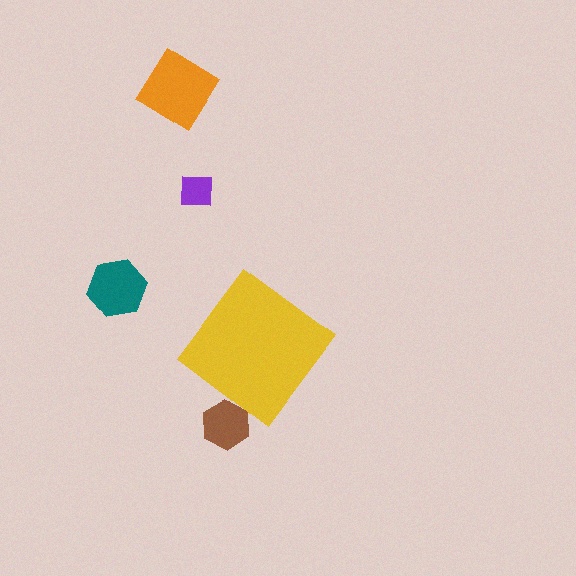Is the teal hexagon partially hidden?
No, the teal hexagon is fully visible.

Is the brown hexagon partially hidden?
Yes, the brown hexagon is partially hidden behind the yellow diamond.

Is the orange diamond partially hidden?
No, the orange diamond is fully visible.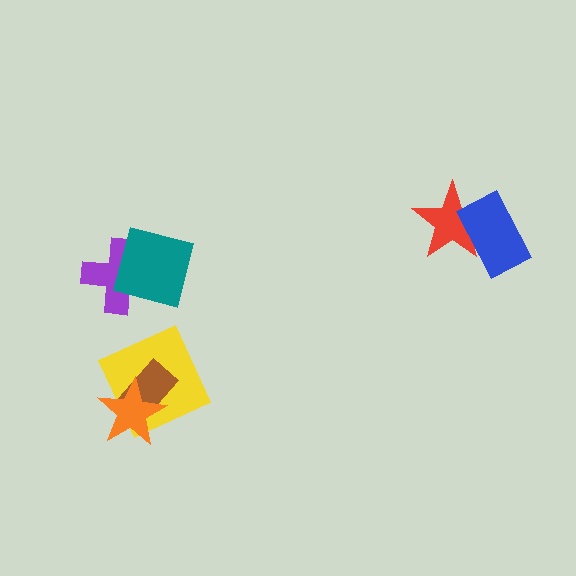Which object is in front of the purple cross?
The teal square is in front of the purple cross.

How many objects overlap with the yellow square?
2 objects overlap with the yellow square.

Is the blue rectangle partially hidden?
No, no other shape covers it.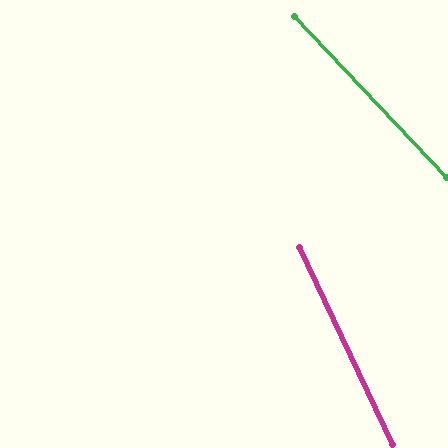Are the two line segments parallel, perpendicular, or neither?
Neither parallel nor perpendicular — they differ by about 18°.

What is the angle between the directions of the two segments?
Approximately 18 degrees.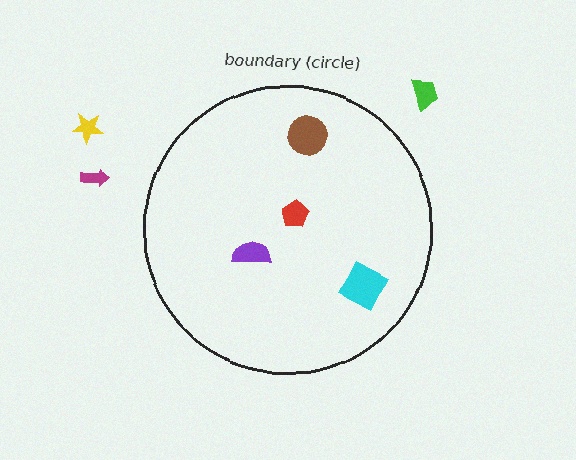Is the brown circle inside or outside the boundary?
Inside.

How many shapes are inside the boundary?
4 inside, 3 outside.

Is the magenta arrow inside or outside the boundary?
Outside.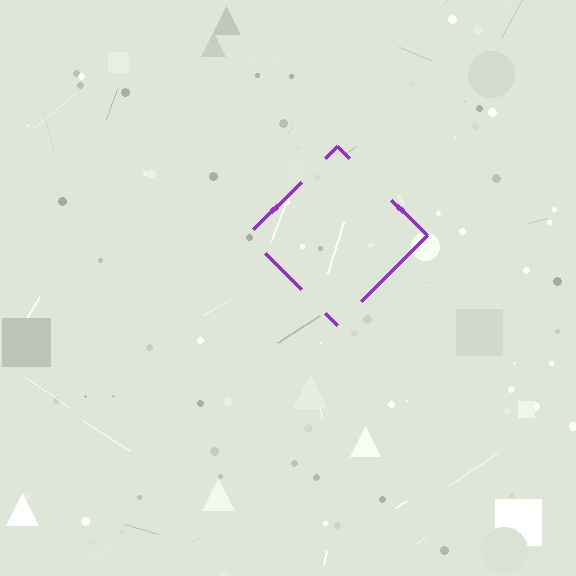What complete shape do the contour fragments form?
The contour fragments form a diamond.